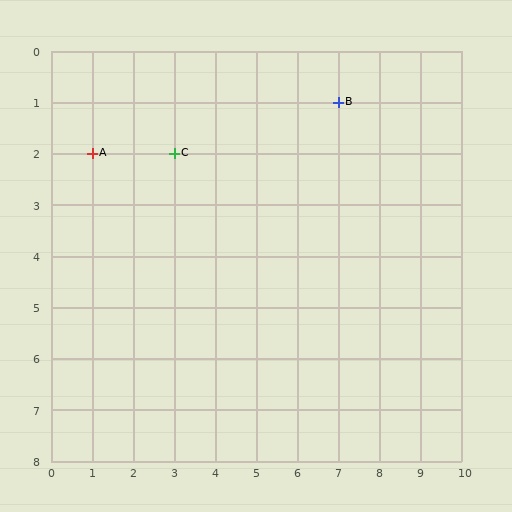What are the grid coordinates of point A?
Point A is at grid coordinates (1, 2).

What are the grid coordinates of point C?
Point C is at grid coordinates (3, 2).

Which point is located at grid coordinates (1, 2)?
Point A is at (1, 2).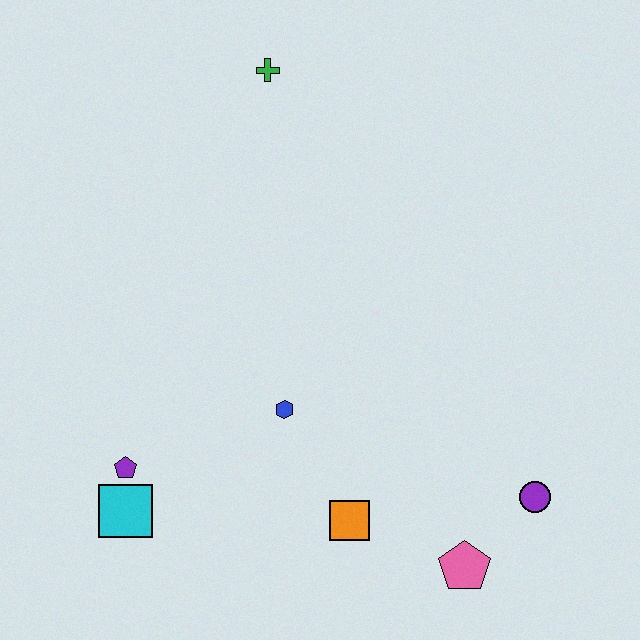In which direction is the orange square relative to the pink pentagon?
The orange square is to the left of the pink pentagon.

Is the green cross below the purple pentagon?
No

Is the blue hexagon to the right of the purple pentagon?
Yes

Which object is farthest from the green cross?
The pink pentagon is farthest from the green cross.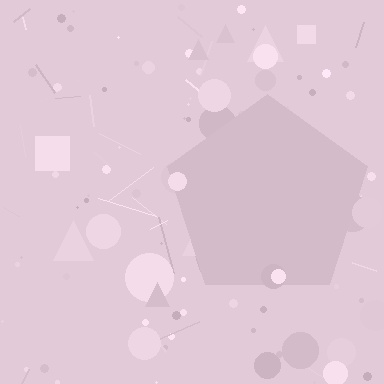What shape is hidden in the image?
A pentagon is hidden in the image.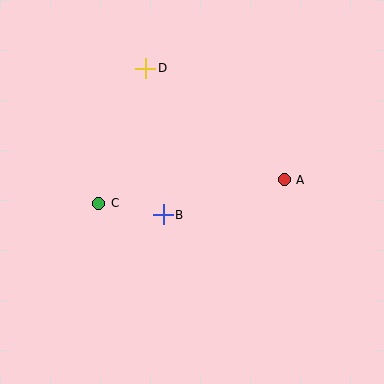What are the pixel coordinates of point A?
Point A is at (284, 180).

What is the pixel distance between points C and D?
The distance between C and D is 143 pixels.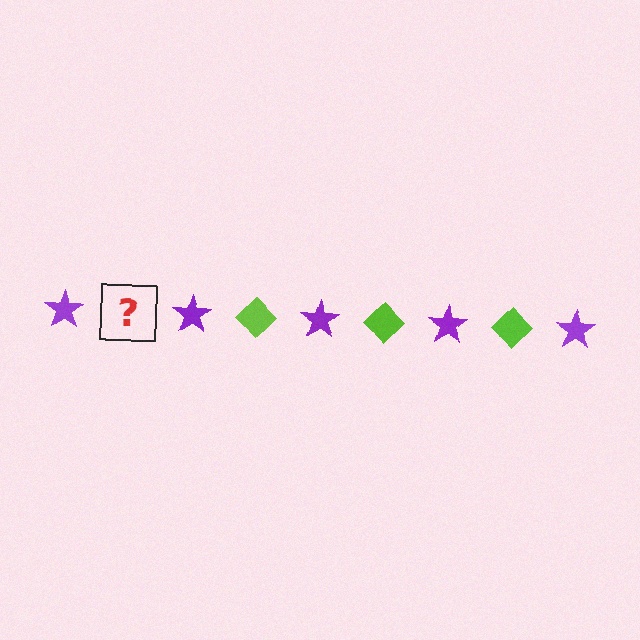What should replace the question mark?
The question mark should be replaced with a lime diamond.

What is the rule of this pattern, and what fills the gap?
The rule is that the pattern alternates between purple star and lime diamond. The gap should be filled with a lime diamond.